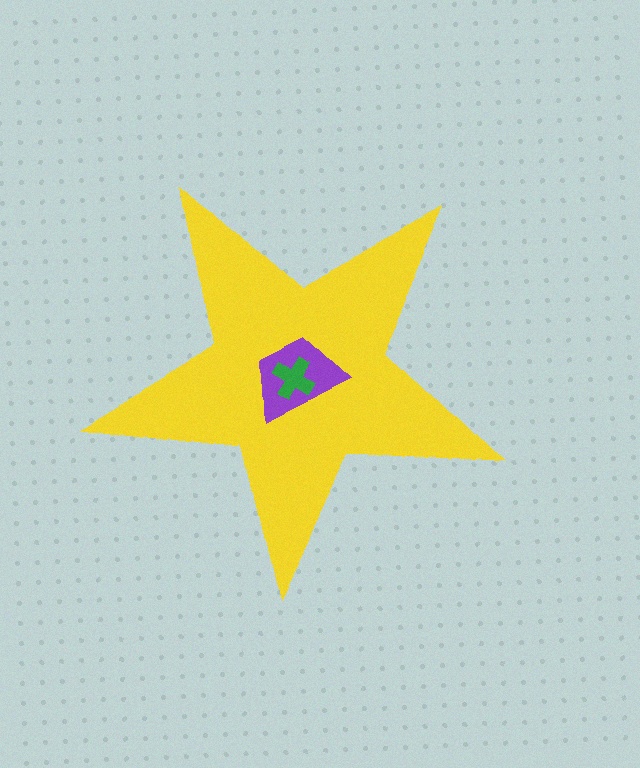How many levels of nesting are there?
3.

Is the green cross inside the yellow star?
Yes.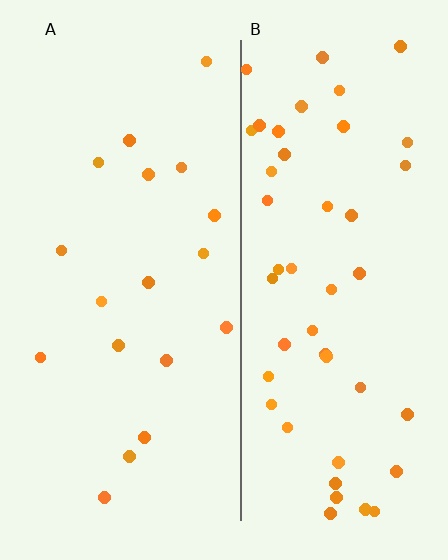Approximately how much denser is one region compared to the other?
Approximately 2.6× — region B over region A.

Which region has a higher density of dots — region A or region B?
B (the right).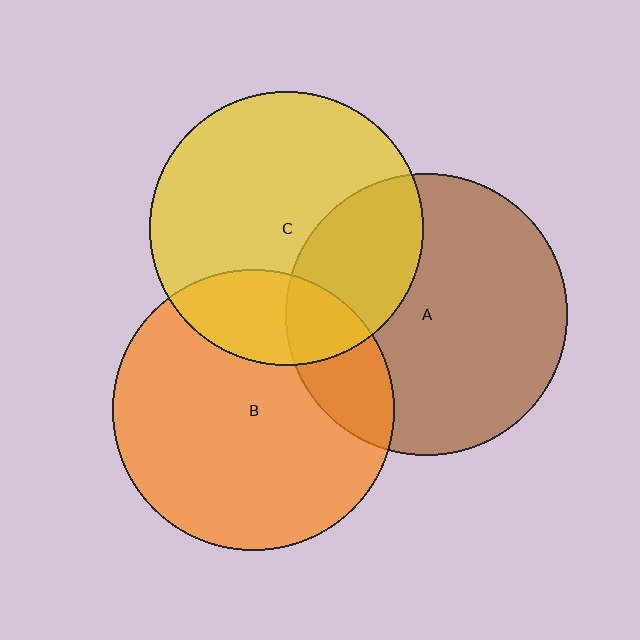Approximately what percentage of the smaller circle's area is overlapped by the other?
Approximately 25%.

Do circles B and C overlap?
Yes.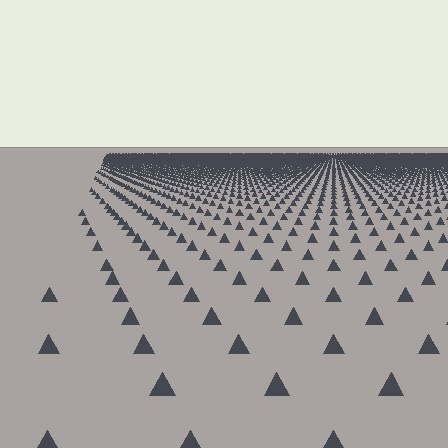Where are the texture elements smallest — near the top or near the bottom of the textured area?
Near the top.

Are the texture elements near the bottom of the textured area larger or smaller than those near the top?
Larger. Near the bottom, elements are closer to the viewer and appear at a bigger on-screen size.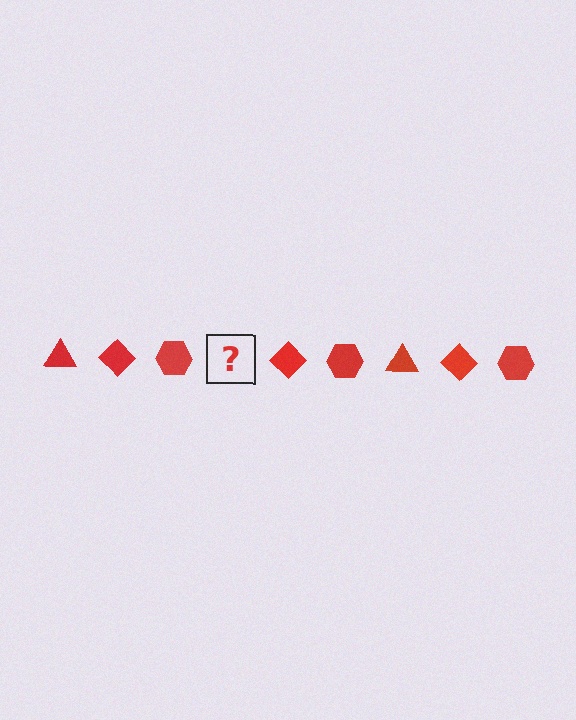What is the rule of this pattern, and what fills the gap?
The rule is that the pattern cycles through triangle, diamond, hexagon shapes in red. The gap should be filled with a red triangle.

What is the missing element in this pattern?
The missing element is a red triangle.